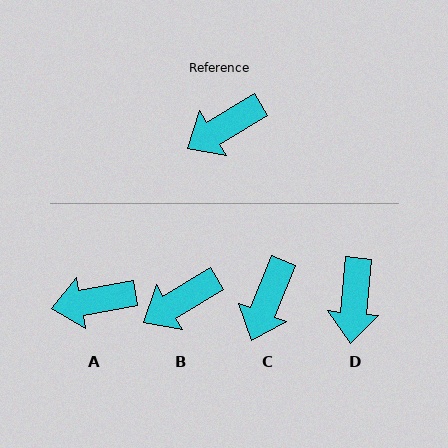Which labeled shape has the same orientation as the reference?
B.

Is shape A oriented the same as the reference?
No, it is off by about 21 degrees.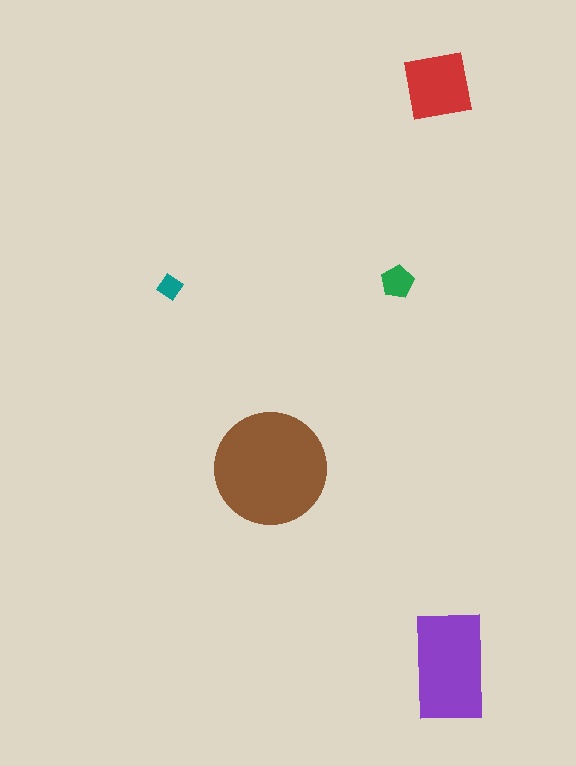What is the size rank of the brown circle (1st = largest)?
1st.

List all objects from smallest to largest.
The teal diamond, the green pentagon, the red square, the purple rectangle, the brown circle.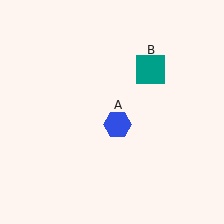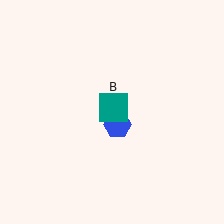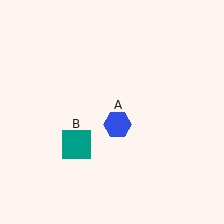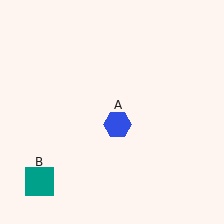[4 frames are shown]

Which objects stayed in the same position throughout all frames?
Blue hexagon (object A) remained stationary.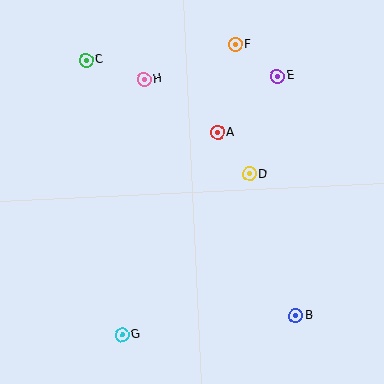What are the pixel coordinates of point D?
Point D is at (249, 174).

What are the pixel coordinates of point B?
Point B is at (296, 315).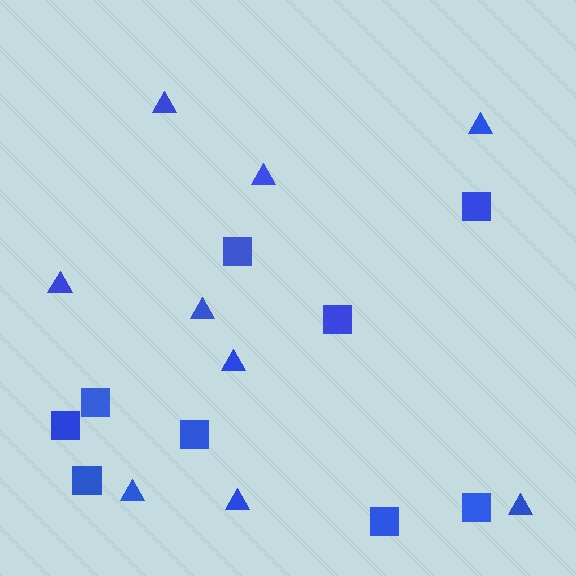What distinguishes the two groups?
There are 2 groups: one group of squares (9) and one group of triangles (9).